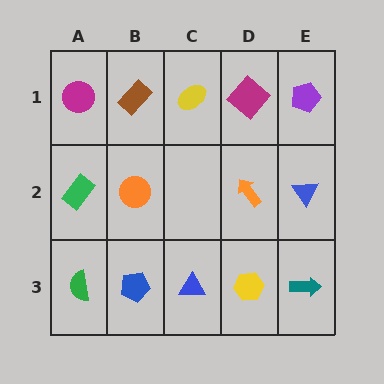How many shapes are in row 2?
4 shapes.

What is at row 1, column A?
A magenta circle.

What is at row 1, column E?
A purple pentagon.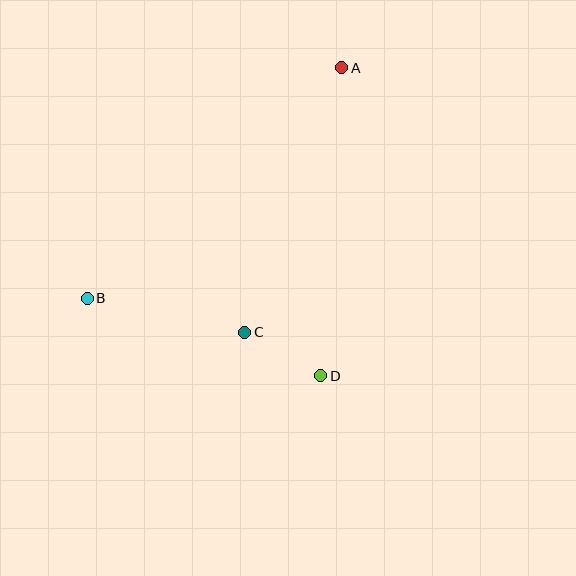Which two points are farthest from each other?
Points A and B are farthest from each other.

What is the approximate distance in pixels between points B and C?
The distance between B and C is approximately 161 pixels.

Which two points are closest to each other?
Points C and D are closest to each other.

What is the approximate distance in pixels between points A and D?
The distance between A and D is approximately 309 pixels.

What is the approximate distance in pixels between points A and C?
The distance between A and C is approximately 282 pixels.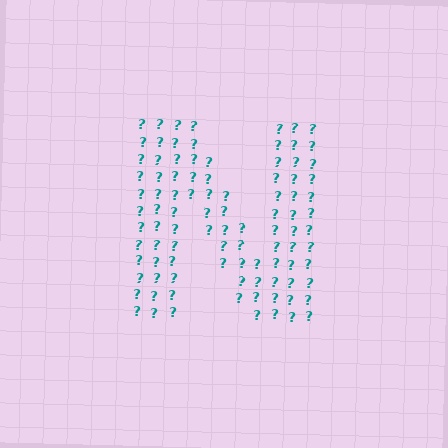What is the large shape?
The large shape is the letter N.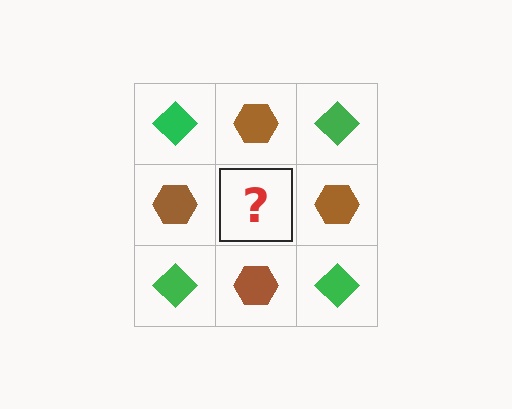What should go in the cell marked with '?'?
The missing cell should contain a green diamond.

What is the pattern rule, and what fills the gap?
The rule is that it alternates green diamond and brown hexagon in a checkerboard pattern. The gap should be filled with a green diamond.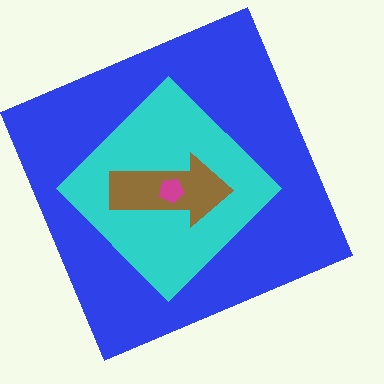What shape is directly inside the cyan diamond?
The brown arrow.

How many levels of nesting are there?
4.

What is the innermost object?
The magenta pentagon.